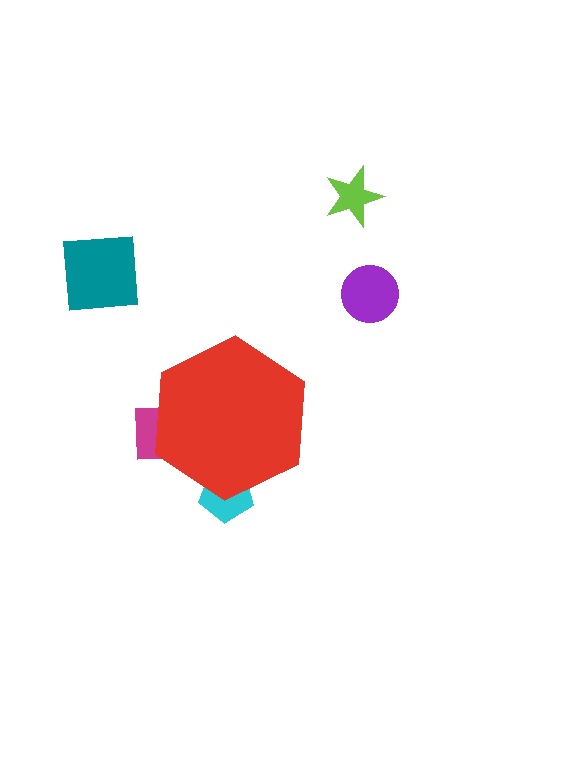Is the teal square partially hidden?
No, the teal square is fully visible.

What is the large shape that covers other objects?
A red hexagon.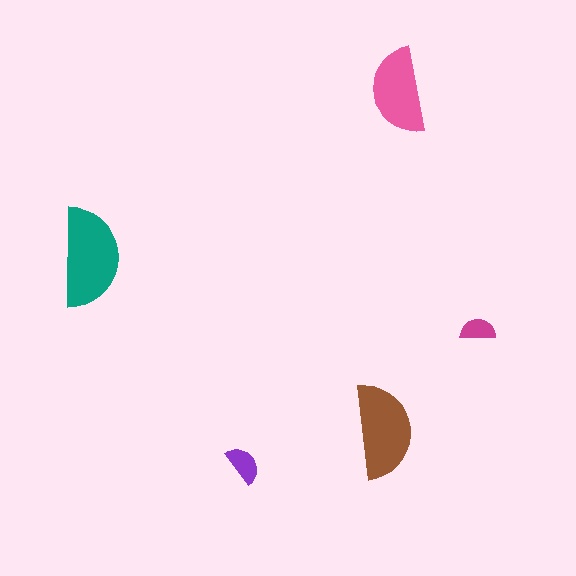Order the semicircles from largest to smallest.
the teal one, the brown one, the pink one, the purple one, the magenta one.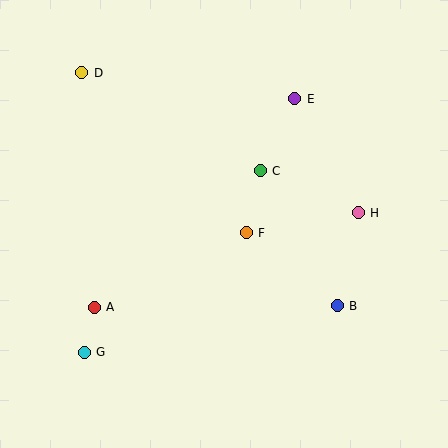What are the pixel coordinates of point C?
Point C is at (260, 171).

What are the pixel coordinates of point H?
Point H is at (358, 213).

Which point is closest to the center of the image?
Point F at (246, 233) is closest to the center.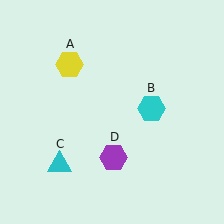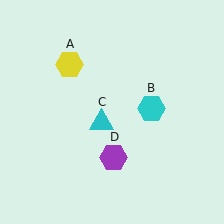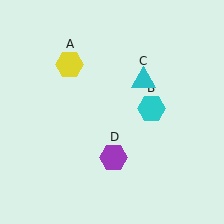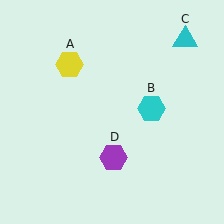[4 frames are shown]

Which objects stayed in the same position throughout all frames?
Yellow hexagon (object A) and cyan hexagon (object B) and purple hexagon (object D) remained stationary.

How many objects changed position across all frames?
1 object changed position: cyan triangle (object C).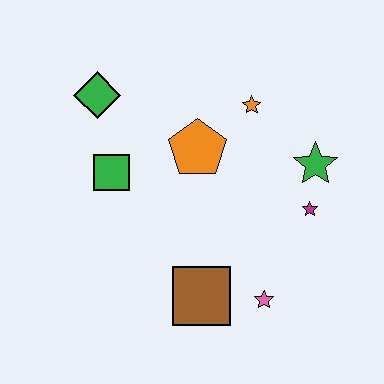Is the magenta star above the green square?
No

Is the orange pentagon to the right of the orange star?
No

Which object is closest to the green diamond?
The green square is closest to the green diamond.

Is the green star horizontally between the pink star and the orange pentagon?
No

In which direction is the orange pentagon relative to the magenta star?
The orange pentagon is to the left of the magenta star.